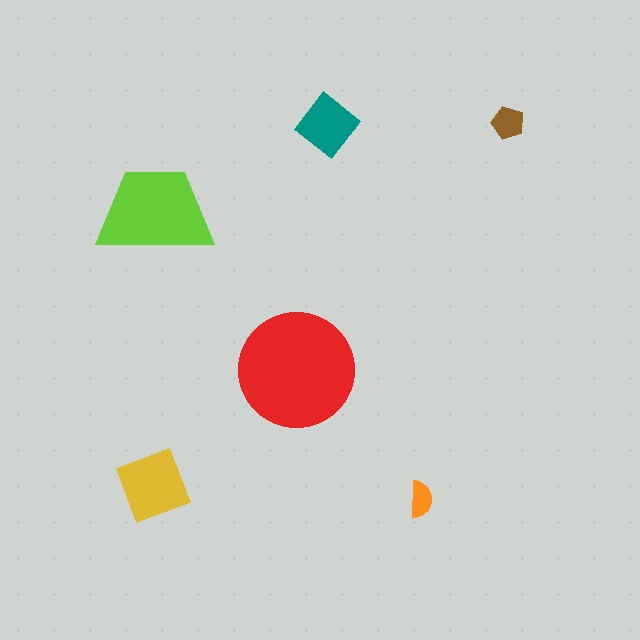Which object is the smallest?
The orange semicircle.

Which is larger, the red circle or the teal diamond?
The red circle.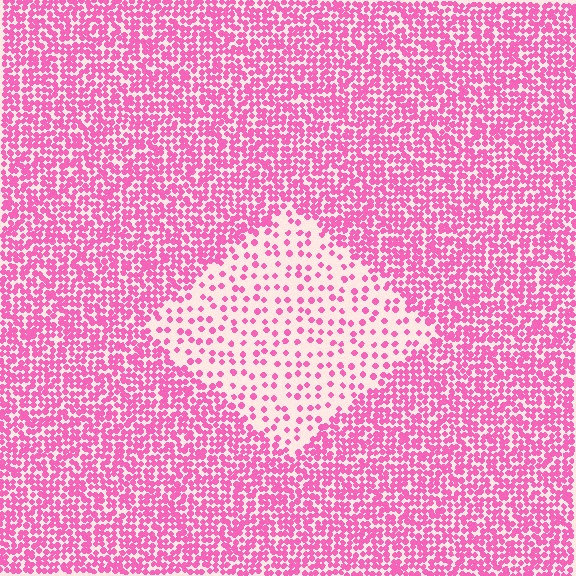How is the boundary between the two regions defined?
The boundary is defined by a change in element density (approximately 2.9x ratio). All elements are the same color, size, and shape.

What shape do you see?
I see a diamond.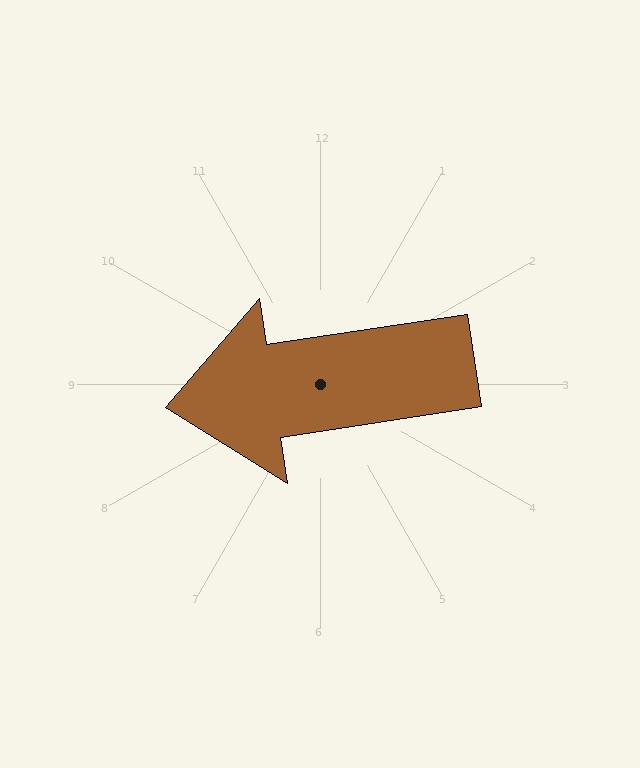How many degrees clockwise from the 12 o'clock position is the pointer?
Approximately 261 degrees.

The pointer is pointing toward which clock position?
Roughly 9 o'clock.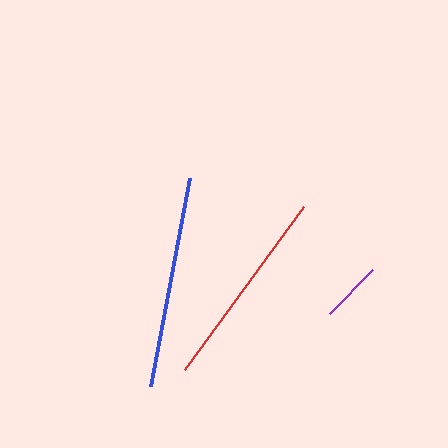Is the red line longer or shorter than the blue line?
The blue line is longer than the red line.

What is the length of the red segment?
The red segment is approximately 202 pixels long.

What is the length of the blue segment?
The blue segment is approximately 212 pixels long.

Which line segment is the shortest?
The purple line is the shortest at approximately 61 pixels.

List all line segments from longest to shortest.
From longest to shortest: blue, red, purple.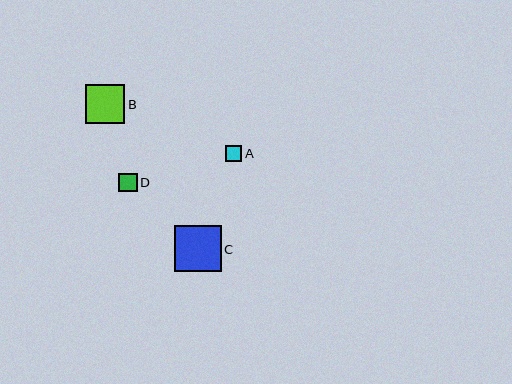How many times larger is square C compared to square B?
Square C is approximately 1.2 times the size of square B.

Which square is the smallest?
Square A is the smallest with a size of approximately 17 pixels.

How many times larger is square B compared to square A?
Square B is approximately 2.3 times the size of square A.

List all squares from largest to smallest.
From largest to smallest: C, B, D, A.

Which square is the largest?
Square C is the largest with a size of approximately 47 pixels.